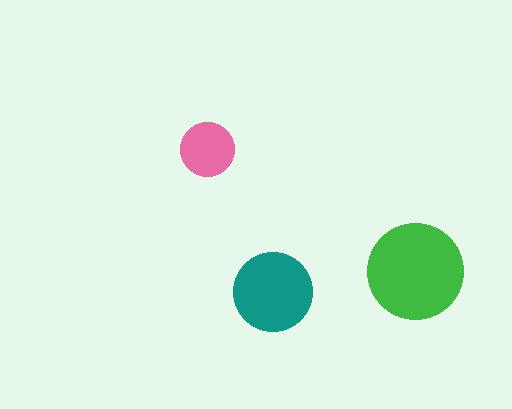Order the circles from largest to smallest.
the green one, the teal one, the pink one.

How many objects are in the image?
There are 3 objects in the image.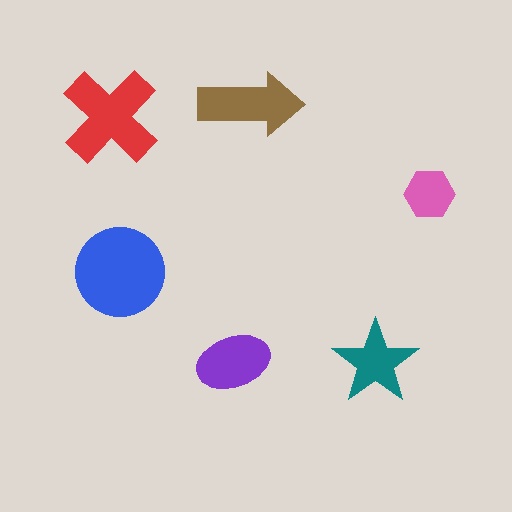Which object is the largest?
The blue circle.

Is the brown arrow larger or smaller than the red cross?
Smaller.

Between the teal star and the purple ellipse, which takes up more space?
The purple ellipse.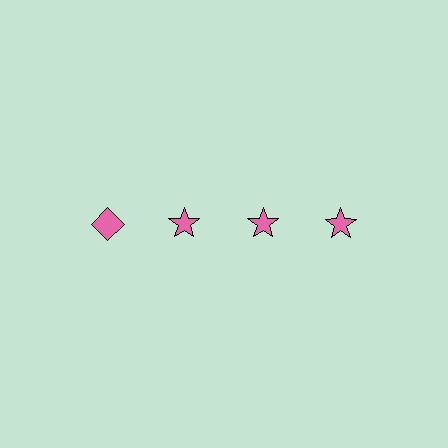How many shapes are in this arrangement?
There are 4 shapes arranged in a grid pattern.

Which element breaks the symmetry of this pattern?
The pink diamond in the top row, leftmost column breaks the symmetry. All other shapes are pink stars.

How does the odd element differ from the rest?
It has a different shape: diamond instead of star.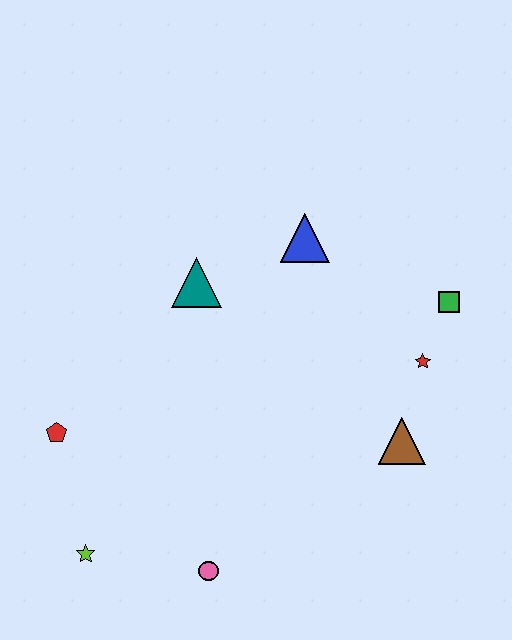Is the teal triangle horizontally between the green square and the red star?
No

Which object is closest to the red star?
The green square is closest to the red star.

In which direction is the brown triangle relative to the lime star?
The brown triangle is to the right of the lime star.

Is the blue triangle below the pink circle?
No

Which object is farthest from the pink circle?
The green square is farthest from the pink circle.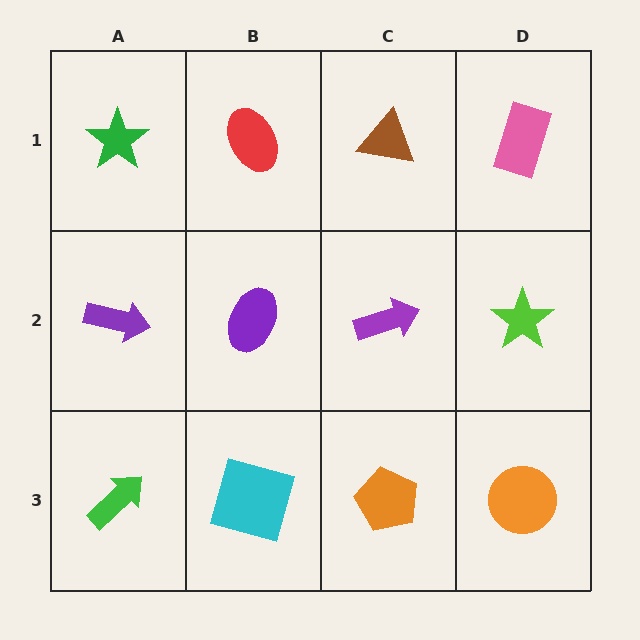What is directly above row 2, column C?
A brown triangle.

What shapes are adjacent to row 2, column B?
A red ellipse (row 1, column B), a cyan square (row 3, column B), a purple arrow (row 2, column A), a purple arrow (row 2, column C).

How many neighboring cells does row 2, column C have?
4.